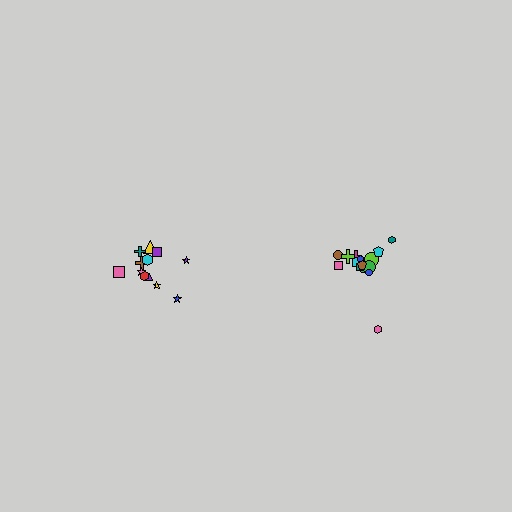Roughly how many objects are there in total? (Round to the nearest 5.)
Roughly 25 objects in total.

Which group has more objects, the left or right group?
The right group.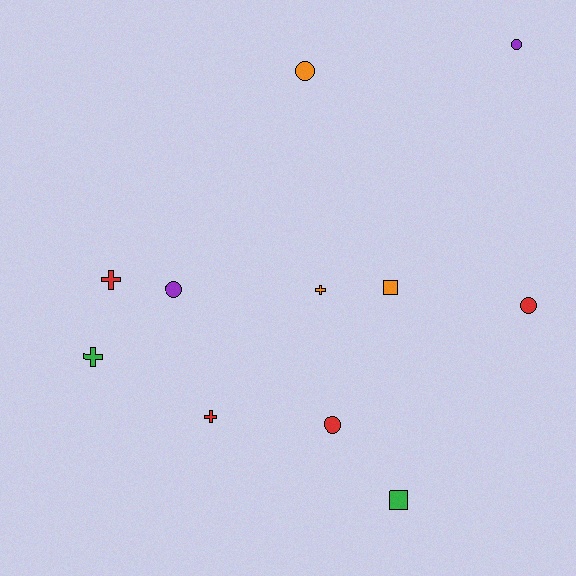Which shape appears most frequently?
Circle, with 5 objects.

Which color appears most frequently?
Red, with 4 objects.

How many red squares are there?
There are no red squares.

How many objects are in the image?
There are 11 objects.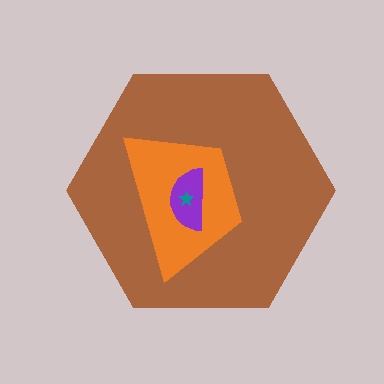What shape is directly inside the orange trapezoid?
The purple semicircle.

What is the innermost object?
The teal star.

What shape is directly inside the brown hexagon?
The orange trapezoid.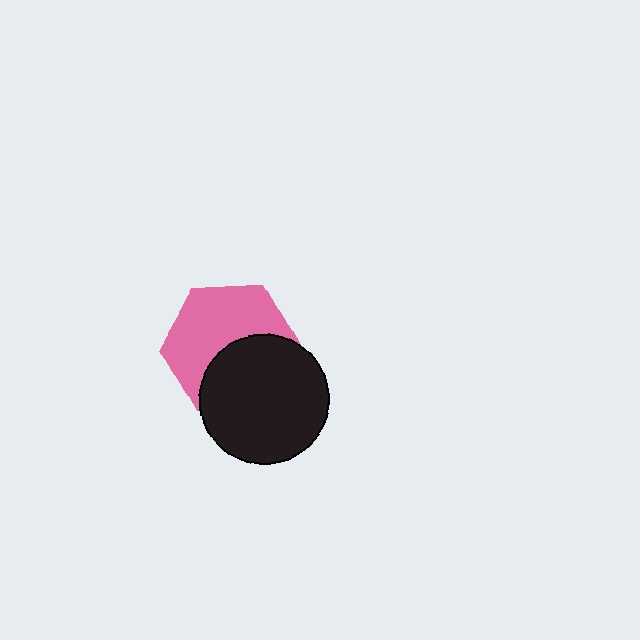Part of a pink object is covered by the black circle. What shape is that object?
It is a hexagon.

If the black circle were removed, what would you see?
You would see the complete pink hexagon.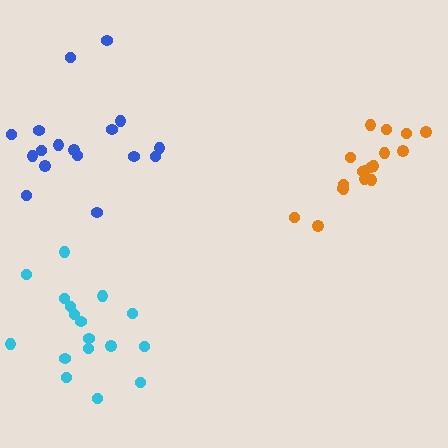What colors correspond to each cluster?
The clusters are colored: blue, orange, cyan.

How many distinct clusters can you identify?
There are 3 distinct clusters.